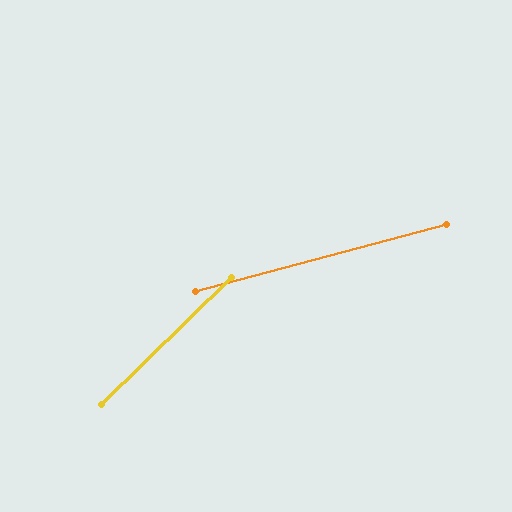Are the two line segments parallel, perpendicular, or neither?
Neither parallel nor perpendicular — they differ by about 29°.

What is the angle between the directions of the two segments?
Approximately 29 degrees.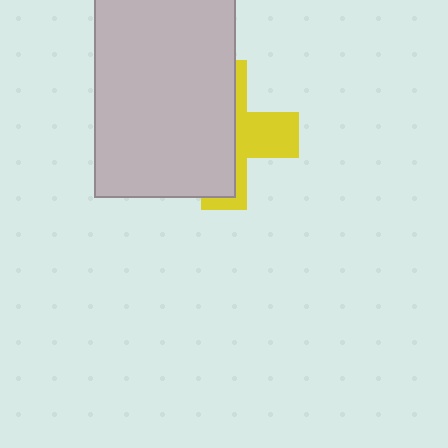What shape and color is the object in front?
The object in front is a light gray rectangle.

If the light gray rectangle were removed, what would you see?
You would see the complete yellow cross.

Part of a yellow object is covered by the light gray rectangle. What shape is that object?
It is a cross.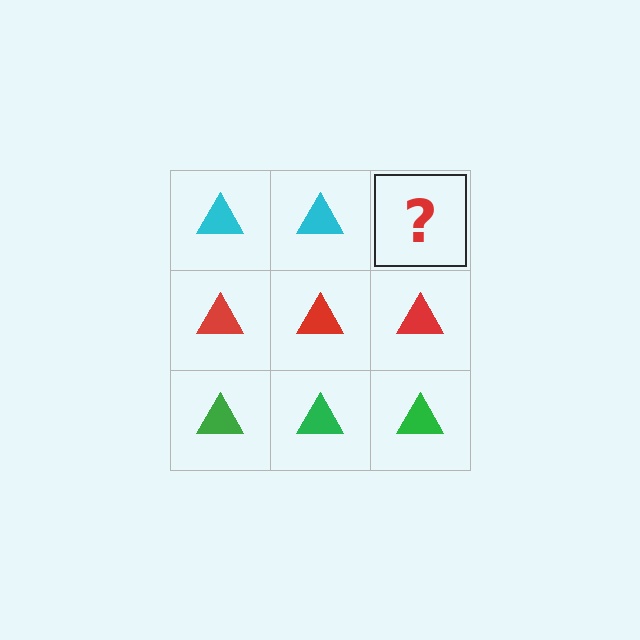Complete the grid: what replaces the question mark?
The question mark should be replaced with a cyan triangle.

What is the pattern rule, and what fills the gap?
The rule is that each row has a consistent color. The gap should be filled with a cyan triangle.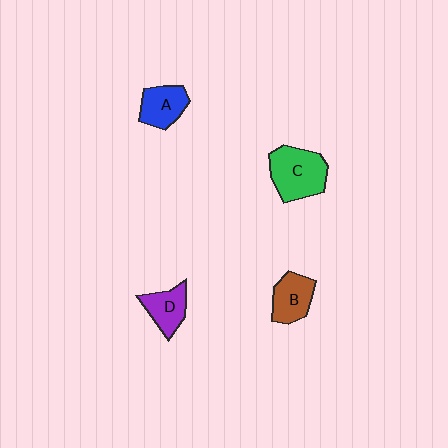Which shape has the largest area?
Shape C (green).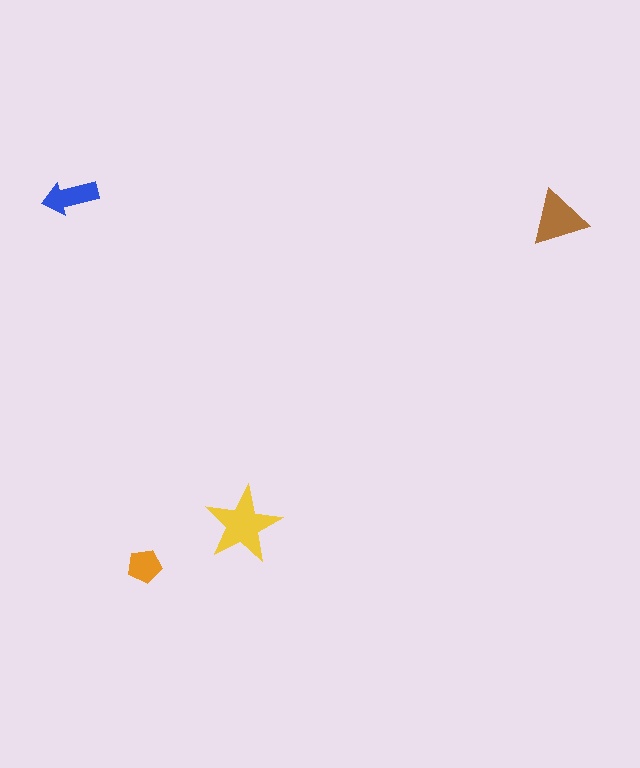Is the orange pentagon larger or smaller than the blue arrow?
Smaller.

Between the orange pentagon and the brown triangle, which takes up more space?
The brown triangle.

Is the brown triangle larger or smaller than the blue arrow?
Larger.